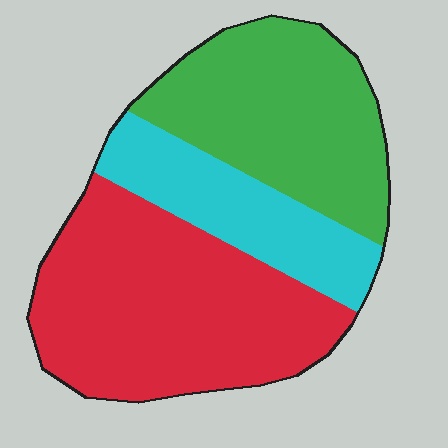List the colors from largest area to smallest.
From largest to smallest: red, green, cyan.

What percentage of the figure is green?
Green takes up about one third (1/3) of the figure.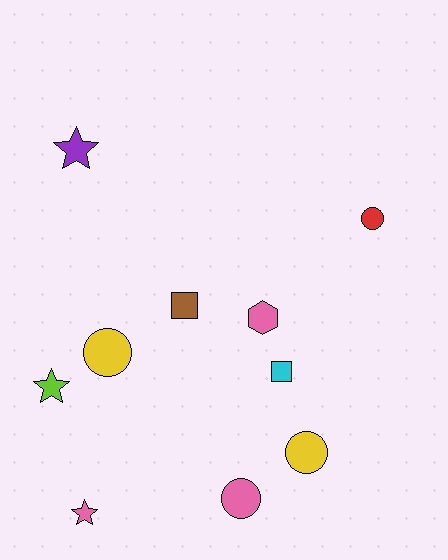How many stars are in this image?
There are 3 stars.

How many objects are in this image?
There are 10 objects.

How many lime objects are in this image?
There is 1 lime object.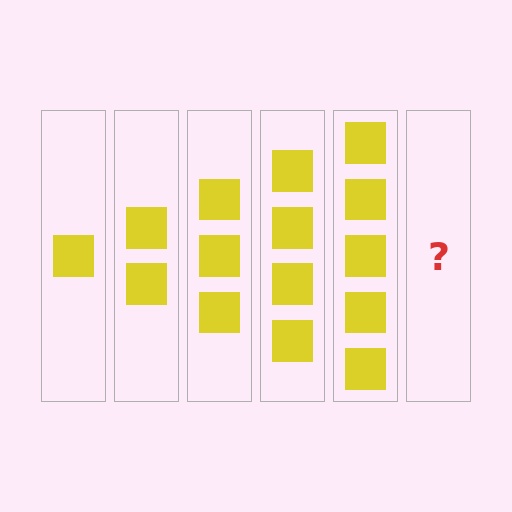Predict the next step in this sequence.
The next step is 6 squares.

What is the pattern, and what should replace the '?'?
The pattern is that each step adds one more square. The '?' should be 6 squares.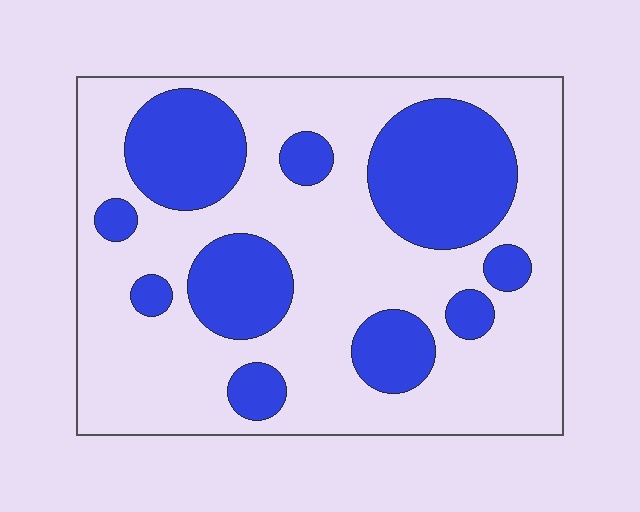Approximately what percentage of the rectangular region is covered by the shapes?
Approximately 30%.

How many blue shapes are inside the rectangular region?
10.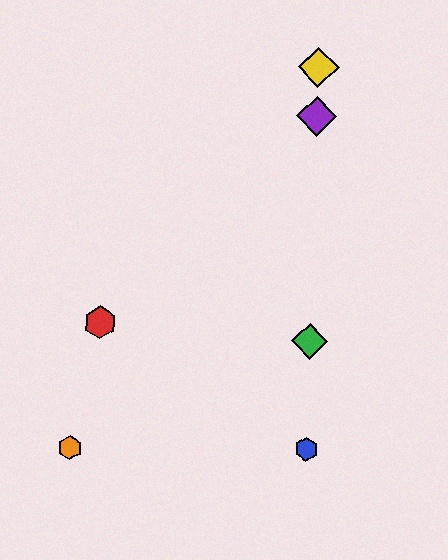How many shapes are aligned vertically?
4 shapes (the blue hexagon, the green diamond, the yellow diamond, the purple diamond) are aligned vertically.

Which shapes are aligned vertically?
The blue hexagon, the green diamond, the yellow diamond, the purple diamond are aligned vertically.